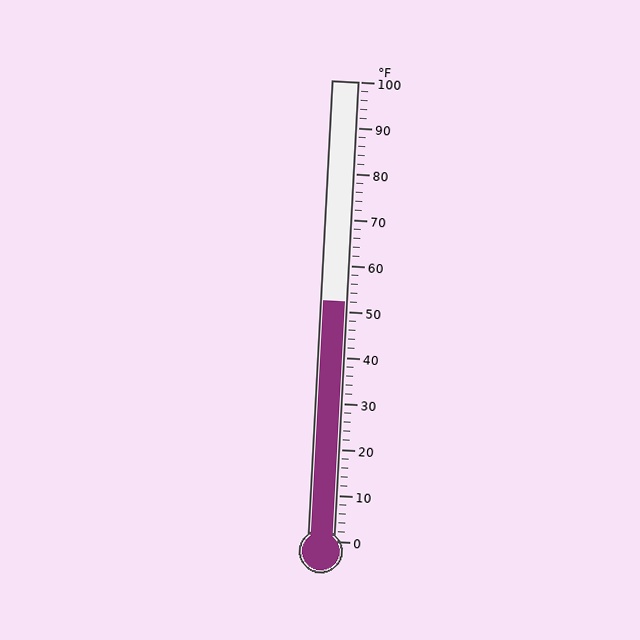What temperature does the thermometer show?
The thermometer shows approximately 52°F.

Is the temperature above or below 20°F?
The temperature is above 20°F.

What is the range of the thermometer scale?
The thermometer scale ranges from 0°F to 100°F.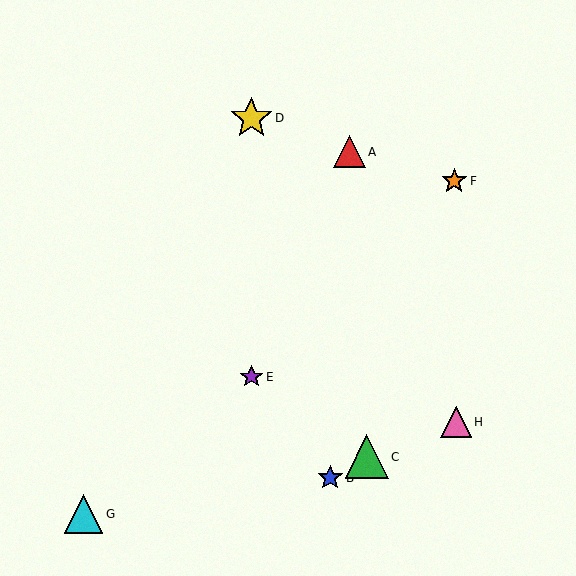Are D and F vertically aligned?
No, D is at x≈251 and F is at x≈454.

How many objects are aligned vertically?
2 objects (D, E) are aligned vertically.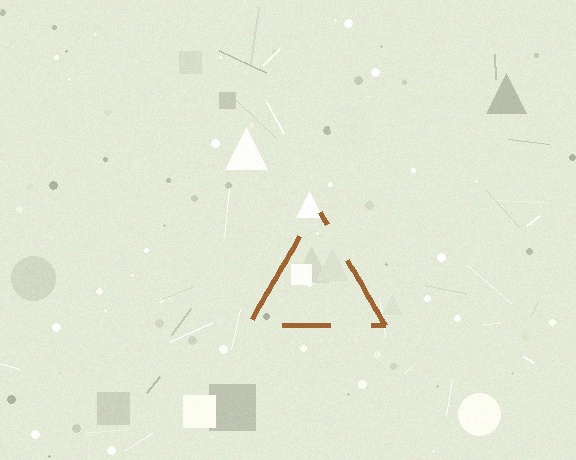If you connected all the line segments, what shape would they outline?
They would outline a triangle.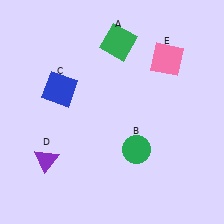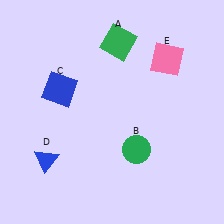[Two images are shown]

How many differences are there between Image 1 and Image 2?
There is 1 difference between the two images.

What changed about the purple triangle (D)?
In Image 1, D is purple. In Image 2, it changed to blue.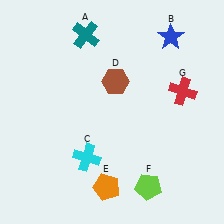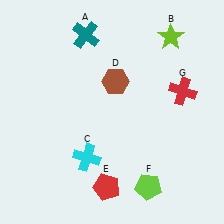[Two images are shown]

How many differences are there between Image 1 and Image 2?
There are 2 differences between the two images.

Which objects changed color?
B changed from blue to lime. E changed from orange to red.